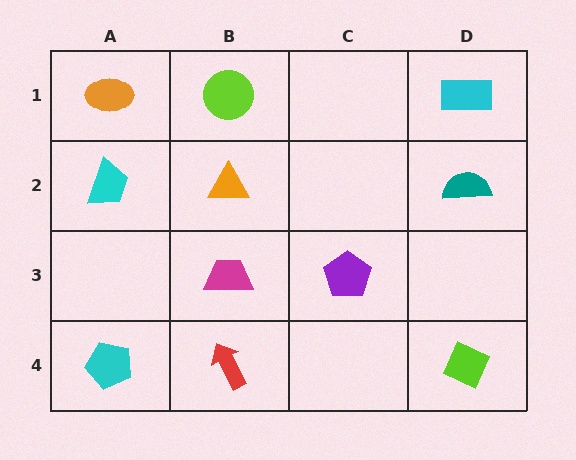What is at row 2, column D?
A teal semicircle.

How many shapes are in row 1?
3 shapes.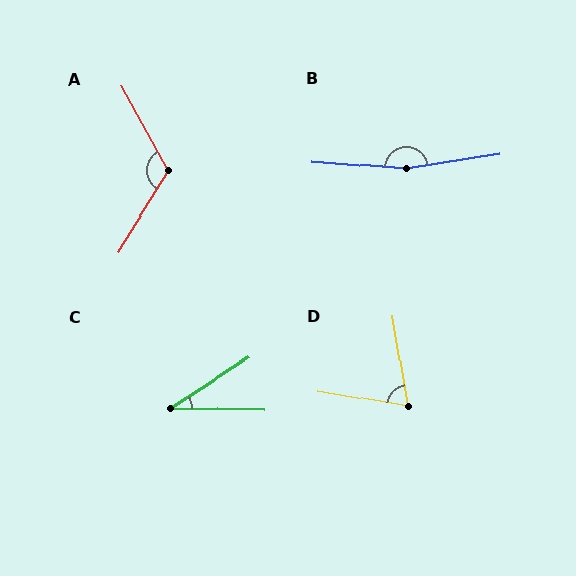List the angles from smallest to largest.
C (34°), D (71°), A (120°), B (167°).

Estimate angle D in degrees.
Approximately 71 degrees.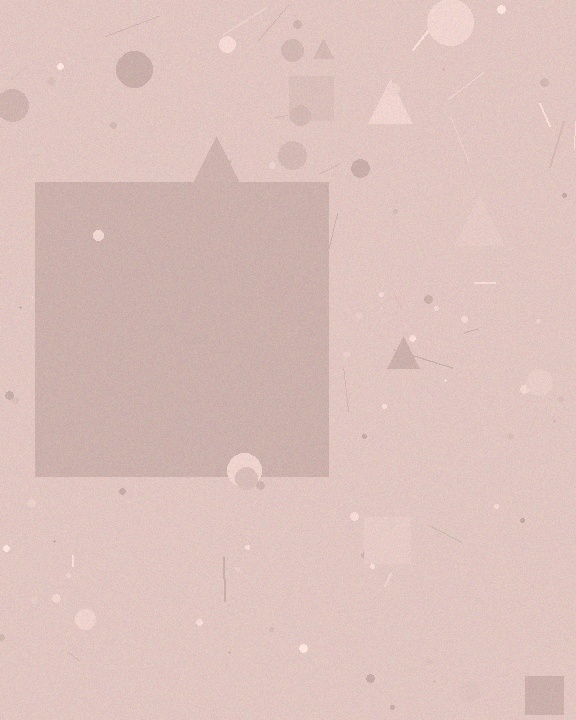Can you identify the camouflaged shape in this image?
The camouflaged shape is a square.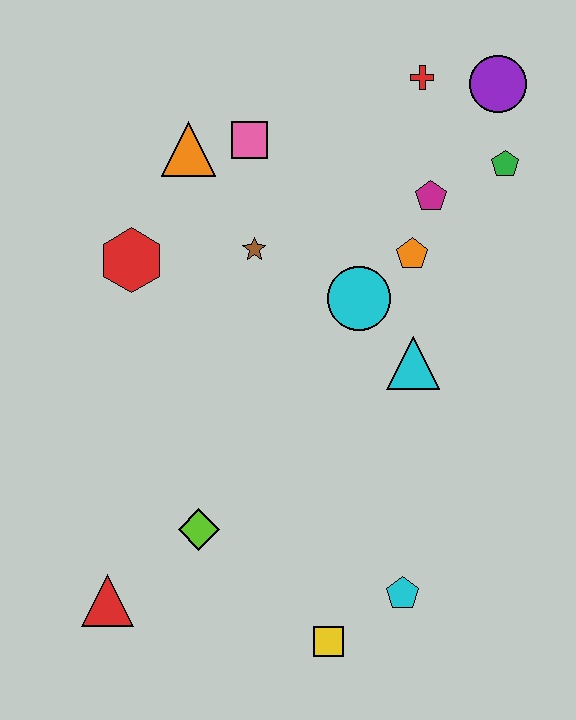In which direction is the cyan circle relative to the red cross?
The cyan circle is below the red cross.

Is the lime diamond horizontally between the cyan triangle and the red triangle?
Yes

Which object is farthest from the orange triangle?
The yellow square is farthest from the orange triangle.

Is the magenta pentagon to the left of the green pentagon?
Yes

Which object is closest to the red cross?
The purple circle is closest to the red cross.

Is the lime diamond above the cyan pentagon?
Yes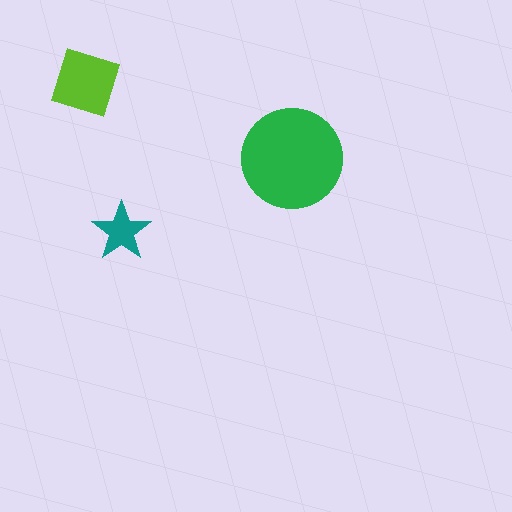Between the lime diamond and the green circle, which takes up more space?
The green circle.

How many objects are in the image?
There are 3 objects in the image.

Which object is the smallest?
The teal star.